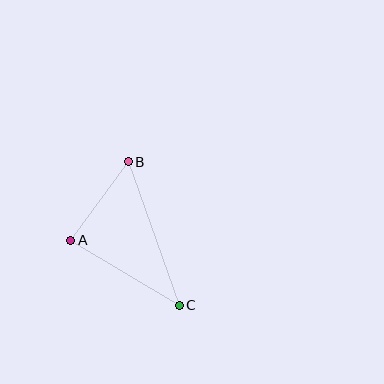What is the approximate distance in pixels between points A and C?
The distance between A and C is approximately 126 pixels.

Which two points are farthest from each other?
Points B and C are farthest from each other.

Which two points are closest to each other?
Points A and B are closest to each other.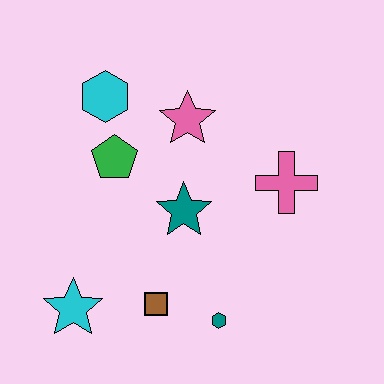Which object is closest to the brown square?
The teal hexagon is closest to the brown square.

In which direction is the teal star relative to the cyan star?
The teal star is to the right of the cyan star.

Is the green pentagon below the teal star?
No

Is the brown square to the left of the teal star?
Yes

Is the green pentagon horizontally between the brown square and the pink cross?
No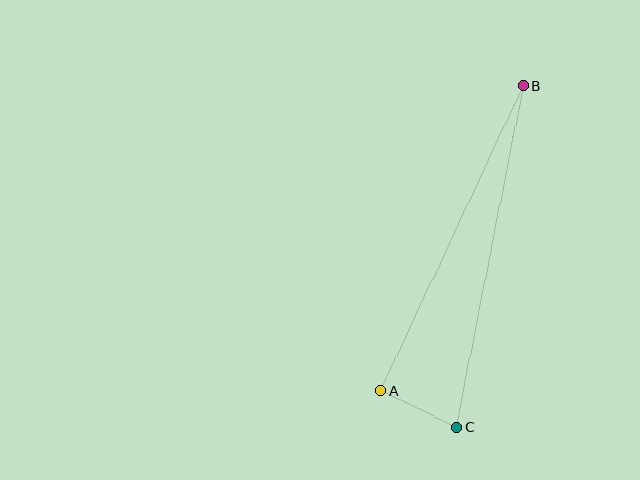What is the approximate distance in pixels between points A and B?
The distance between A and B is approximately 337 pixels.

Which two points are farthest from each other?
Points B and C are farthest from each other.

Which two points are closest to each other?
Points A and C are closest to each other.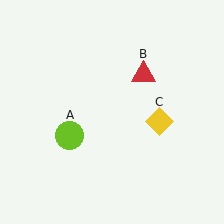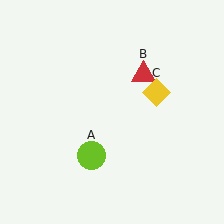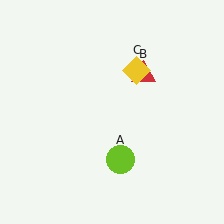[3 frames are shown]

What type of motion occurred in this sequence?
The lime circle (object A), yellow diamond (object C) rotated counterclockwise around the center of the scene.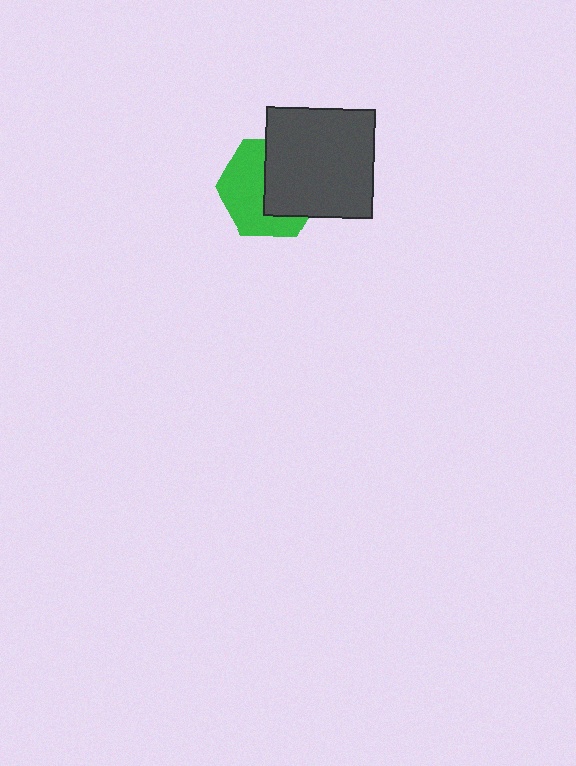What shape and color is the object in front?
The object in front is a dark gray square.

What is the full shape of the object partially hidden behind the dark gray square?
The partially hidden object is a green hexagon.